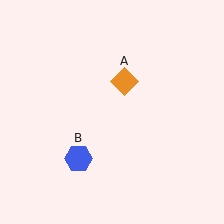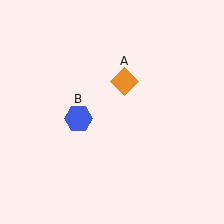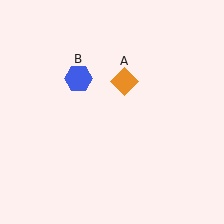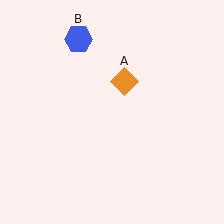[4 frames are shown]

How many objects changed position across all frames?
1 object changed position: blue hexagon (object B).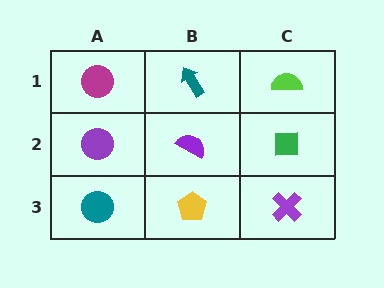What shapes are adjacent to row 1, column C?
A green square (row 2, column C), a teal arrow (row 1, column B).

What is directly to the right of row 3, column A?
A yellow pentagon.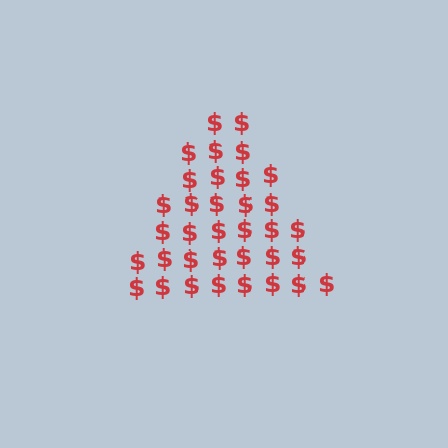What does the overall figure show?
The overall figure shows a triangle.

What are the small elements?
The small elements are dollar signs.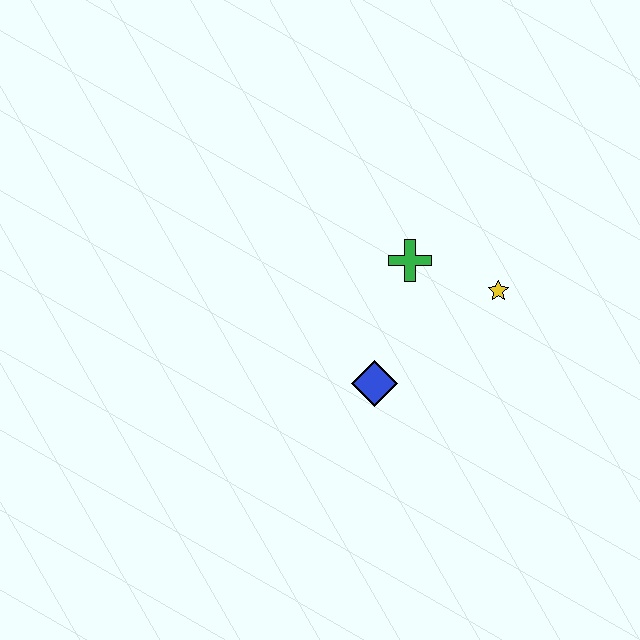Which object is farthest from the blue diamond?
The yellow star is farthest from the blue diamond.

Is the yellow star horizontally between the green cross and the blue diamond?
No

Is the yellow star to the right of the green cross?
Yes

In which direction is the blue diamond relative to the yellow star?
The blue diamond is to the left of the yellow star.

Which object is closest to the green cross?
The yellow star is closest to the green cross.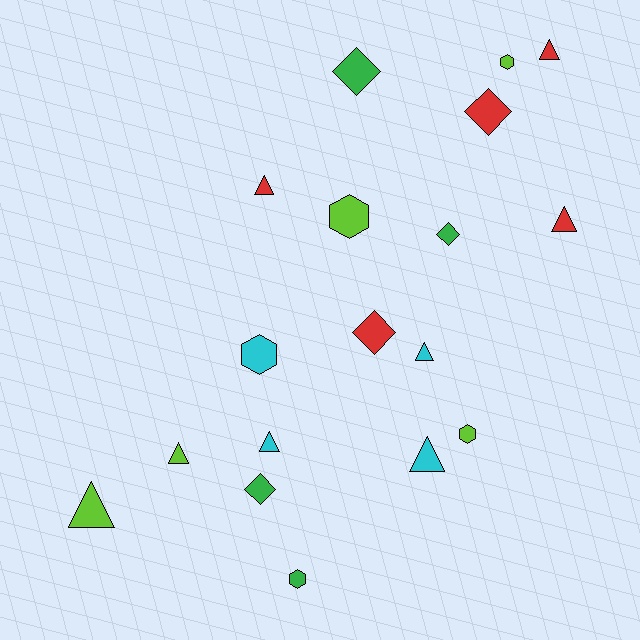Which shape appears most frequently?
Triangle, with 8 objects.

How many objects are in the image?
There are 18 objects.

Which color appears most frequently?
Red, with 5 objects.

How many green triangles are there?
There are no green triangles.